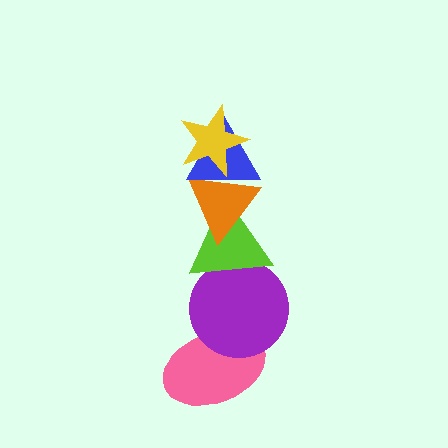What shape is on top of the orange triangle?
The blue triangle is on top of the orange triangle.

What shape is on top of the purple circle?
The lime triangle is on top of the purple circle.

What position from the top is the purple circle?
The purple circle is 5th from the top.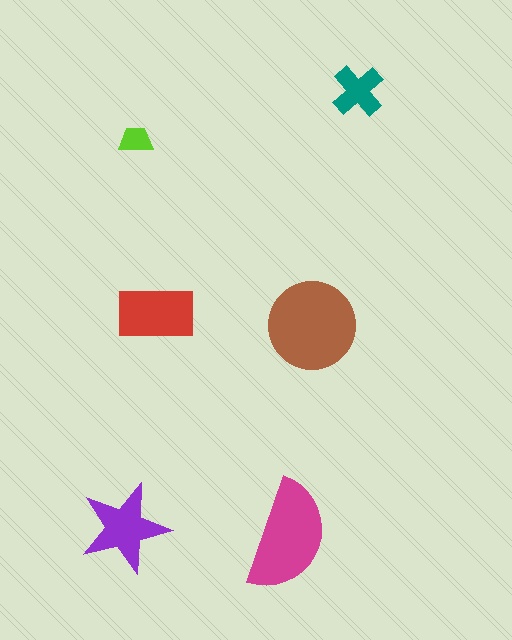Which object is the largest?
The brown circle.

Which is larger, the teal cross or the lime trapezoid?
The teal cross.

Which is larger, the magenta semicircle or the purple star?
The magenta semicircle.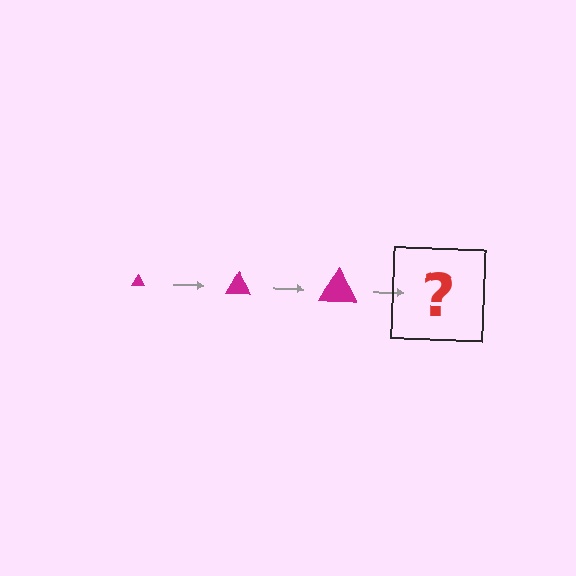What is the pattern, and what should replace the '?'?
The pattern is that the triangle gets progressively larger each step. The '?' should be a magenta triangle, larger than the previous one.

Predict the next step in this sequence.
The next step is a magenta triangle, larger than the previous one.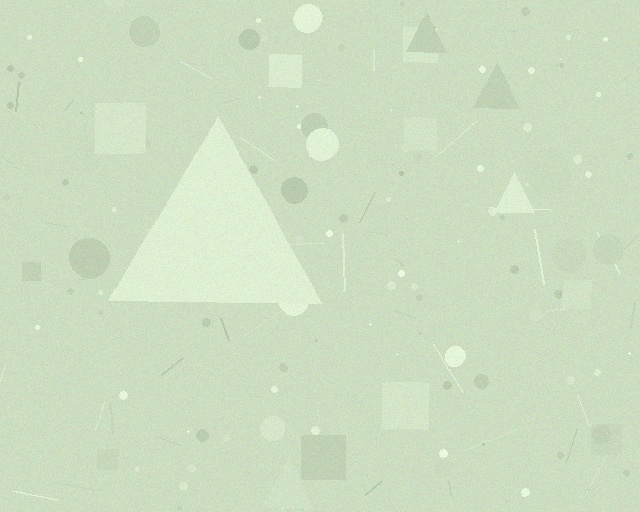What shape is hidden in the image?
A triangle is hidden in the image.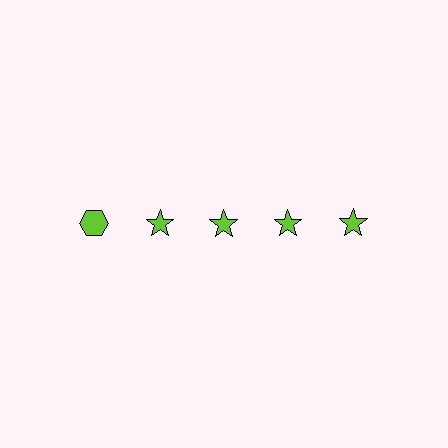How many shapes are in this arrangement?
There are 5 shapes arranged in a grid pattern.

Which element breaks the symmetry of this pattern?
The lime hexagon in the top row, leftmost column breaks the symmetry. All other shapes are lime stars.